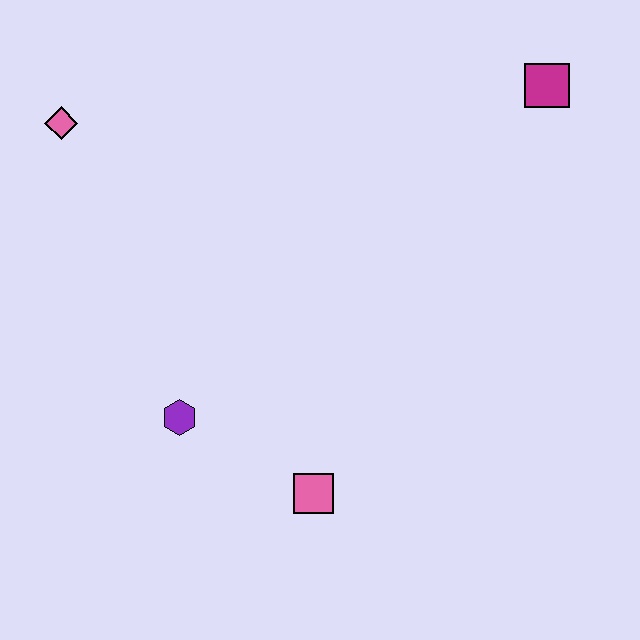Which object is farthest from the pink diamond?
The magenta square is farthest from the pink diamond.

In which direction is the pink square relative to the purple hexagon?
The pink square is to the right of the purple hexagon.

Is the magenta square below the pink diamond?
No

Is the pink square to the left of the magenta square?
Yes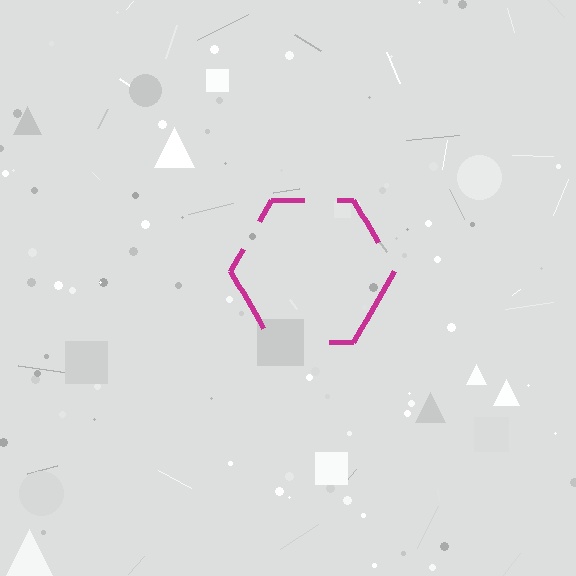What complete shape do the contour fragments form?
The contour fragments form a hexagon.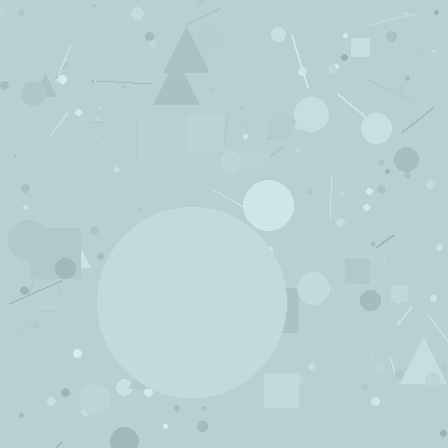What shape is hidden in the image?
A circle is hidden in the image.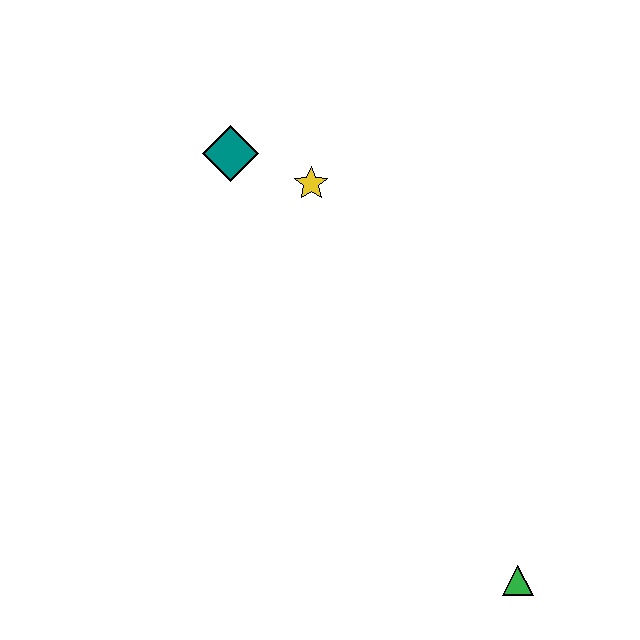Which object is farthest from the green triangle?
The teal diamond is farthest from the green triangle.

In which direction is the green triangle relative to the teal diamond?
The green triangle is below the teal diamond.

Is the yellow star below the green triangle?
No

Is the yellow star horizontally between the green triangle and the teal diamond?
Yes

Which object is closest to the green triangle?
The yellow star is closest to the green triangle.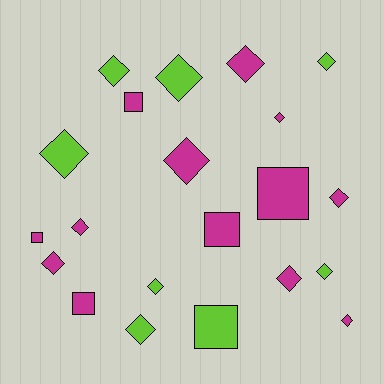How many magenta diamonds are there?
There are 8 magenta diamonds.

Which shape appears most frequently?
Diamond, with 15 objects.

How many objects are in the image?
There are 21 objects.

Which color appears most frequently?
Magenta, with 13 objects.